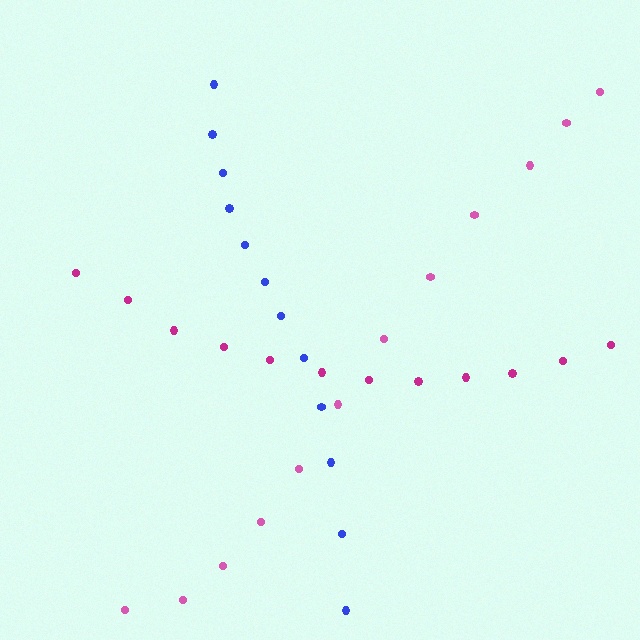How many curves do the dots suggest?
There are 3 distinct paths.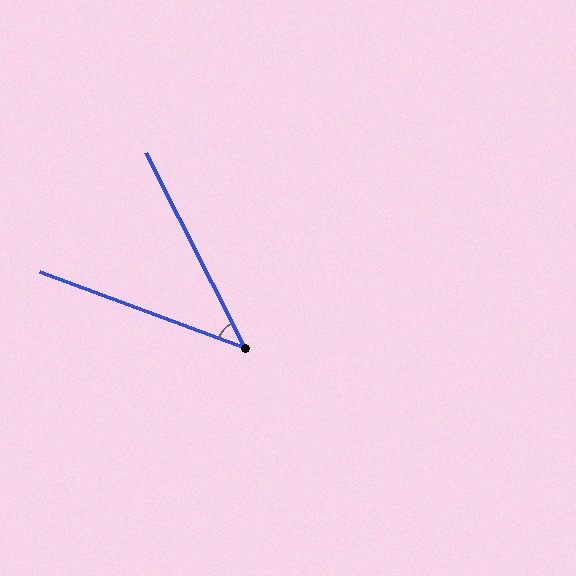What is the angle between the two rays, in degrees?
Approximately 43 degrees.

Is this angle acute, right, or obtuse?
It is acute.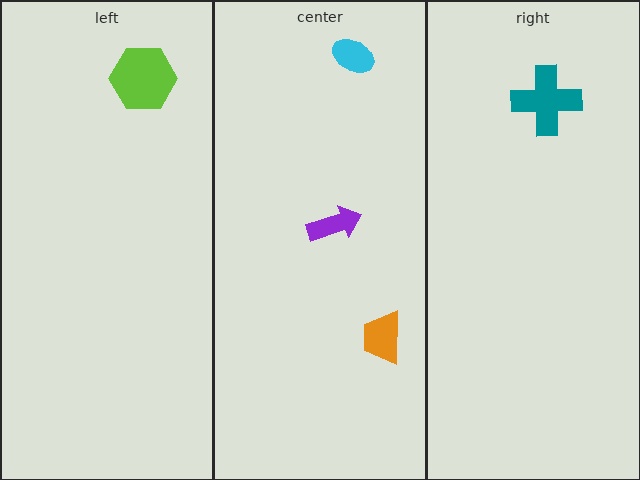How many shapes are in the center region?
3.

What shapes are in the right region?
The teal cross.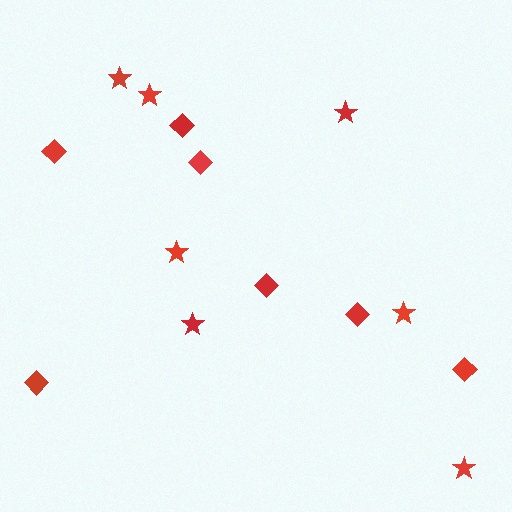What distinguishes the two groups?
There are 2 groups: one group of diamonds (7) and one group of stars (7).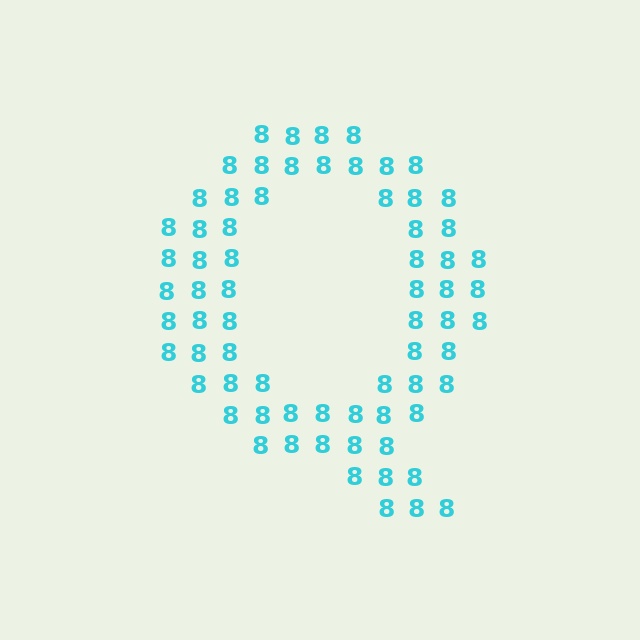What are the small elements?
The small elements are digit 8's.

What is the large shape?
The large shape is the letter Q.